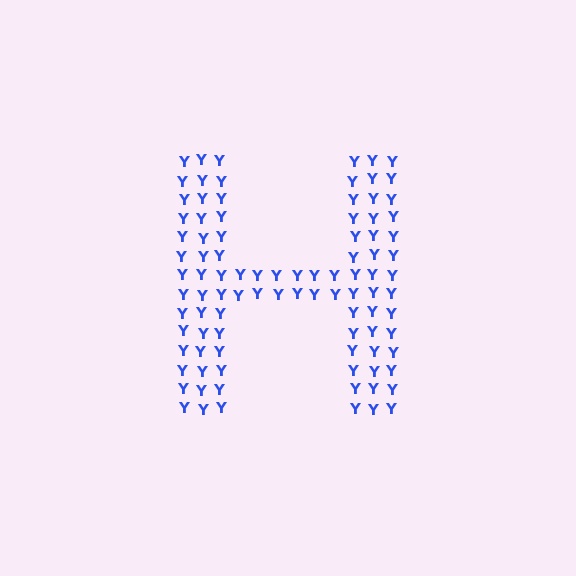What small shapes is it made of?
It is made of small letter Y's.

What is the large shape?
The large shape is the letter H.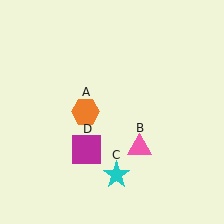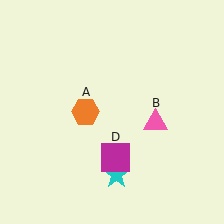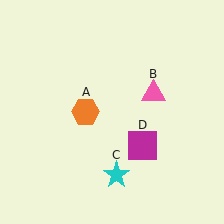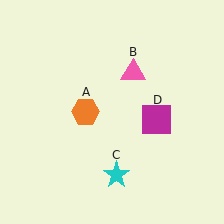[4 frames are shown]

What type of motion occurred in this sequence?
The pink triangle (object B), magenta square (object D) rotated counterclockwise around the center of the scene.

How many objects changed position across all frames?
2 objects changed position: pink triangle (object B), magenta square (object D).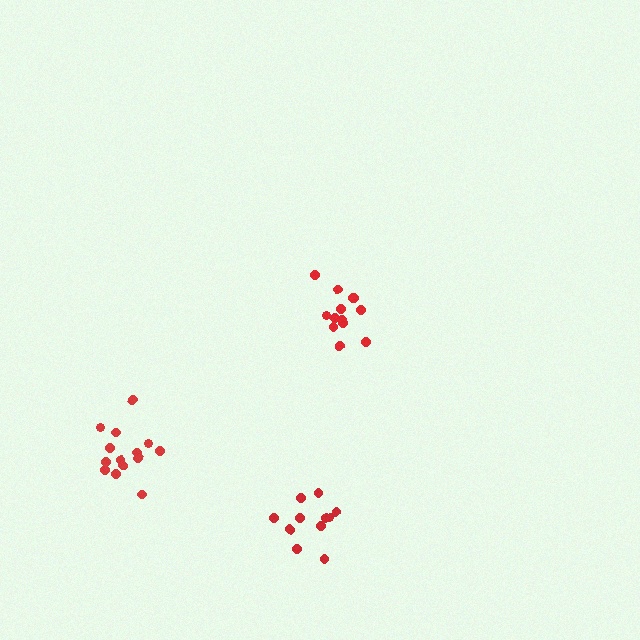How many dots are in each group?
Group 1: 14 dots, Group 2: 13 dots, Group 3: 11 dots (38 total).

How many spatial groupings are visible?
There are 3 spatial groupings.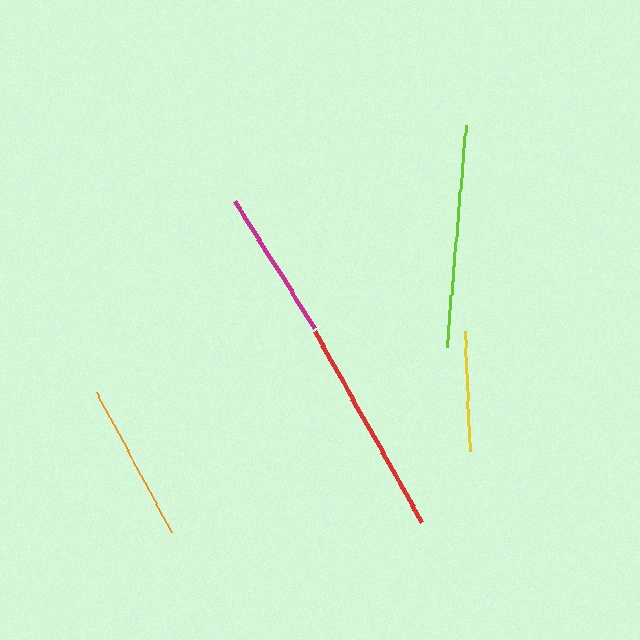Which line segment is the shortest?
The yellow line is the shortest at approximately 120 pixels.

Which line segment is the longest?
The lime line is the longest at approximately 223 pixels.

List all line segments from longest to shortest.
From longest to shortest: lime, red, orange, magenta, yellow.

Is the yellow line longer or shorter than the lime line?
The lime line is longer than the yellow line.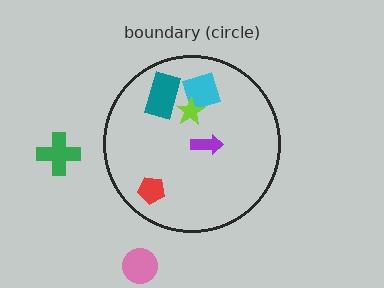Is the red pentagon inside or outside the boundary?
Inside.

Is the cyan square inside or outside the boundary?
Inside.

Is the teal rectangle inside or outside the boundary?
Inside.